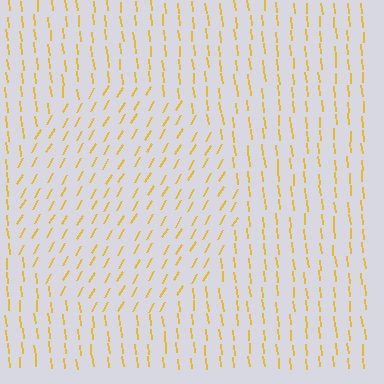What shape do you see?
I see a circle.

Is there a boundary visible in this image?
Yes, there is a texture boundary formed by a change in line orientation.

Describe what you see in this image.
The image is filled with small yellow line segments. A circle region in the image has lines oriented differently from the surrounding lines, creating a visible texture boundary.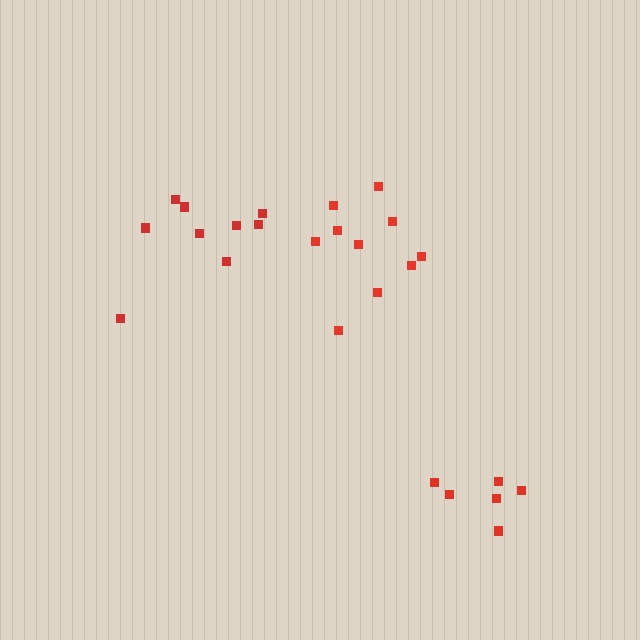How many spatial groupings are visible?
There are 3 spatial groupings.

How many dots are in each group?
Group 1: 10 dots, Group 2: 6 dots, Group 3: 9 dots (25 total).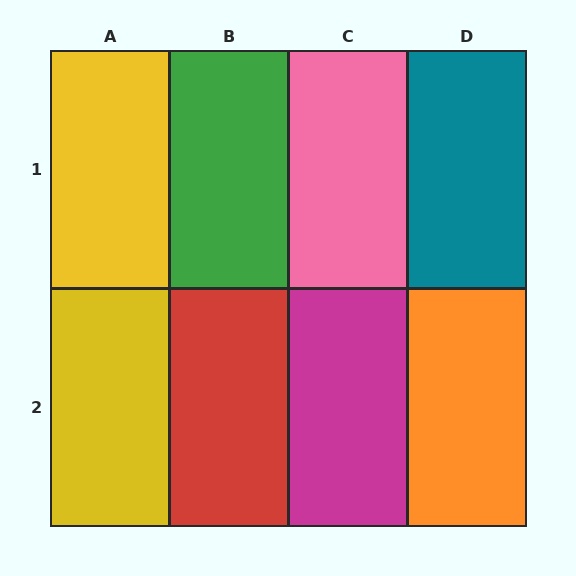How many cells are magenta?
1 cell is magenta.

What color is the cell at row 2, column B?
Red.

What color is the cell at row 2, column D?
Orange.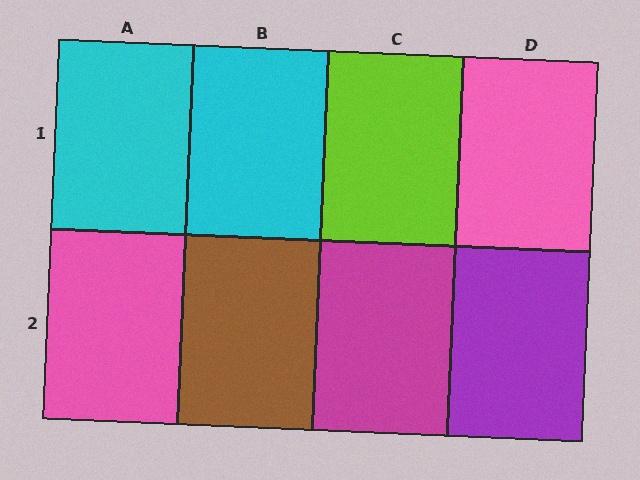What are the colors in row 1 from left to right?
Cyan, cyan, lime, pink.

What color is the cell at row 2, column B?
Brown.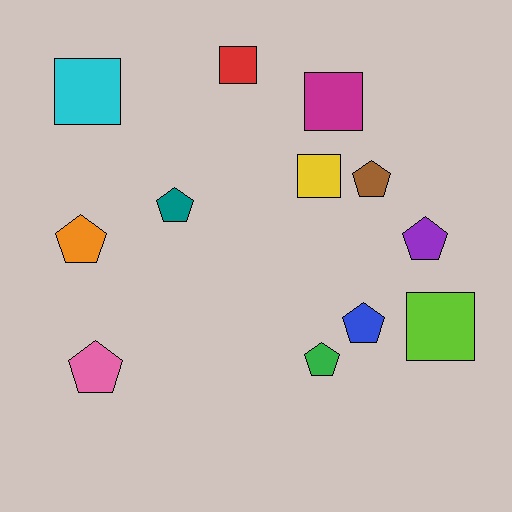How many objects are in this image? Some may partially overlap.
There are 12 objects.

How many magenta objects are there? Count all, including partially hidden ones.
There is 1 magenta object.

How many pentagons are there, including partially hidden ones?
There are 7 pentagons.